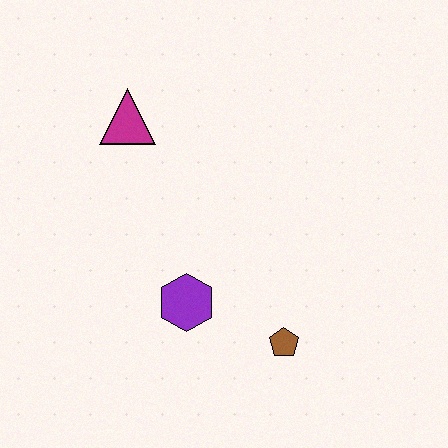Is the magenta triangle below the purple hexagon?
No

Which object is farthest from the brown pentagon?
The magenta triangle is farthest from the brown pentagon.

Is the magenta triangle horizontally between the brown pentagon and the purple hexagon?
No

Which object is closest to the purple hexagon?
The brown pentagon is closest to the purple hexagon.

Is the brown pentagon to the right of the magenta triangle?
Yes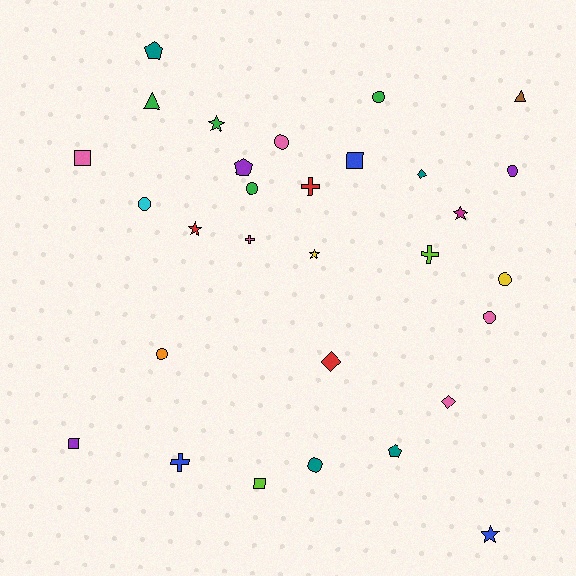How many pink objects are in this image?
There are 5 pink objects.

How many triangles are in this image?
There are 2 triangles.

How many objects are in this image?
There are 30 objects.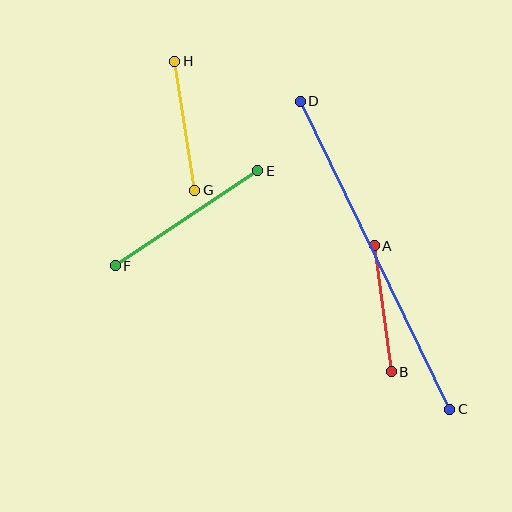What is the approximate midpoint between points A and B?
The midpoint is at approximately (383, 309) pixels.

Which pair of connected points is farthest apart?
Points C and D are farthest apart.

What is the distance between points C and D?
The distance is approximately 342 pixels.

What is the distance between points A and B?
The distance is approximately 127 pixels.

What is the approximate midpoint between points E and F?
The midpoint is at approximately (186, 218) pixels.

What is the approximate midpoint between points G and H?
The midpoint is at approximately (185, 126) pixels.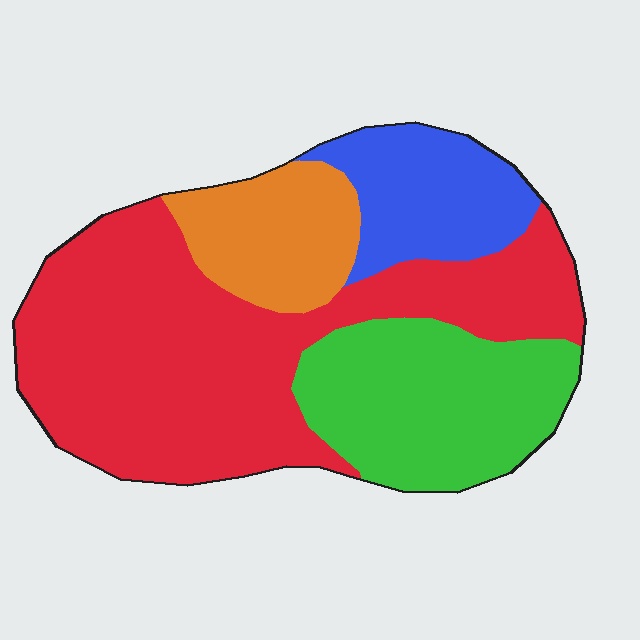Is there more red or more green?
Red.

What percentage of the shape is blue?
Blue takes up less than a quarter of the shape.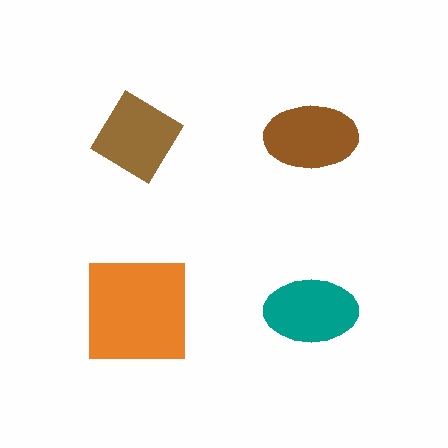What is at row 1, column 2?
A brown ellipse.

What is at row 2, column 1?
An orange square.